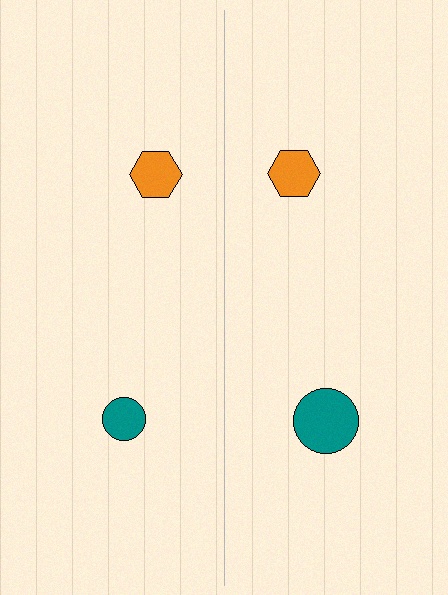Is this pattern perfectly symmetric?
No, the pattern is not perfectly symmetric. The teal circle on the right side has a different size than its mirror counterpart.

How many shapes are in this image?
There are 4 shapes in this image.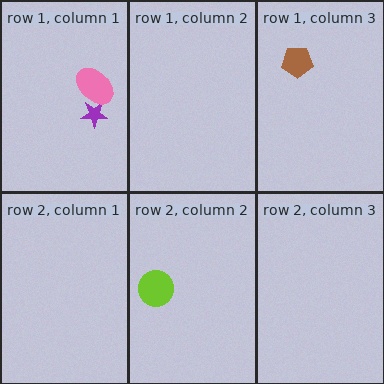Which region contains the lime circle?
The row 2, column 2 region.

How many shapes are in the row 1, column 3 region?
1.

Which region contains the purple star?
The row 1, column 1 region.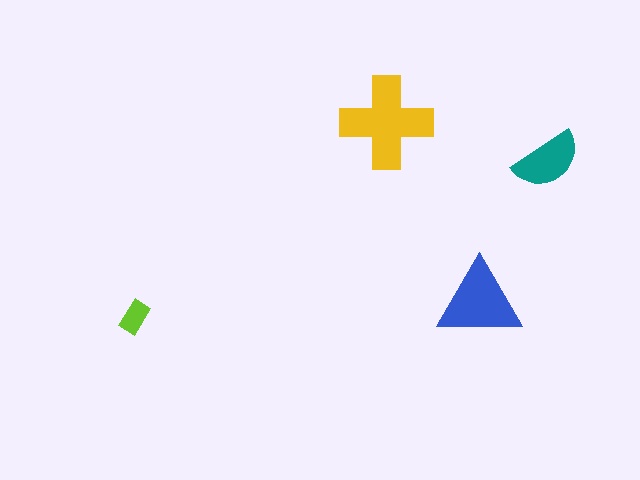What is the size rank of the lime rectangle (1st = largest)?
4th.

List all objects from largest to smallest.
The yellow cross, the blue triangle, the teal semicircle, the lime rectangle.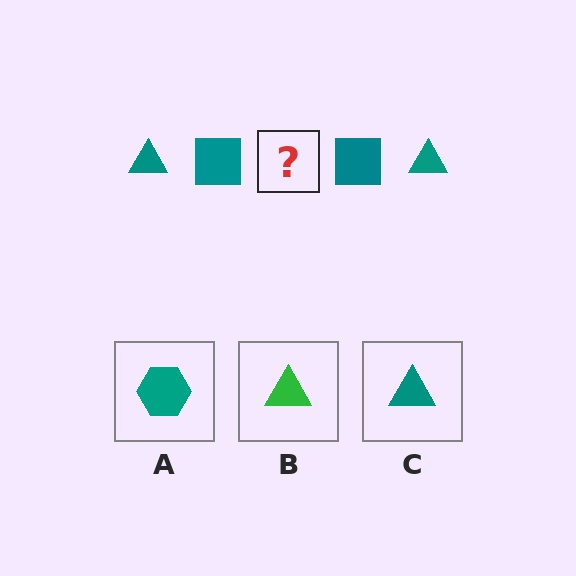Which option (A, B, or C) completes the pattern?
C.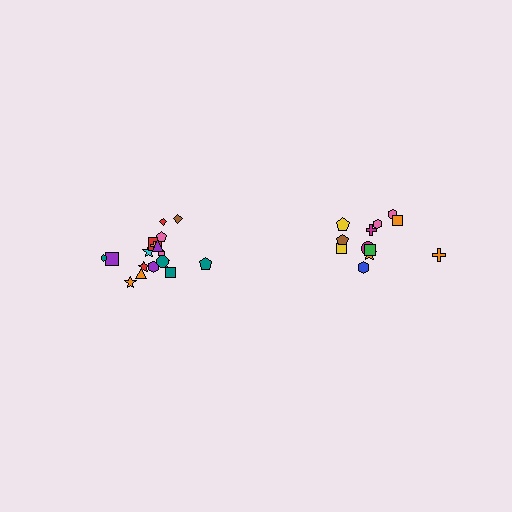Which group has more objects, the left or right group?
The left group.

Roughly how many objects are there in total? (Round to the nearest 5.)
Roughly 30 objects in total.